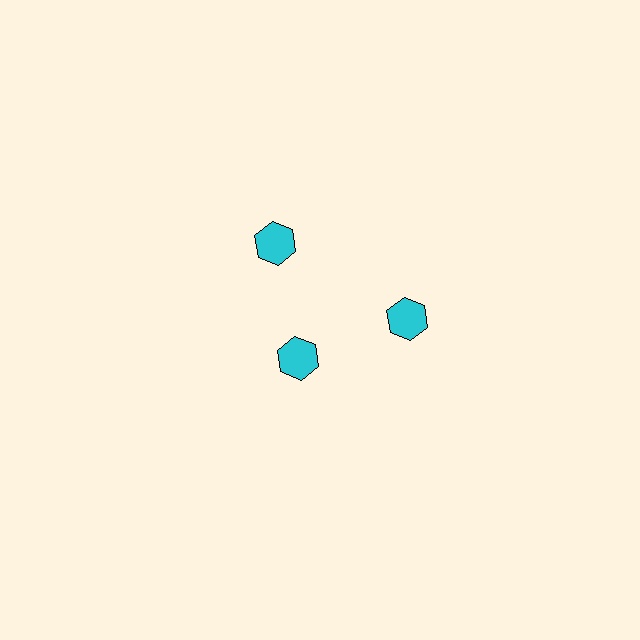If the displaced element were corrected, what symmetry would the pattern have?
It would have 3-fold rotational symmetry — the pattern would map onto itself every 120 degrees.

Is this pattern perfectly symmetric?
No. The 3 cyan hexagons are arranged in a ring, but one element near the 7 o'clock position is pulled inward toward the center, breaking the 3-fold rotational symmetry.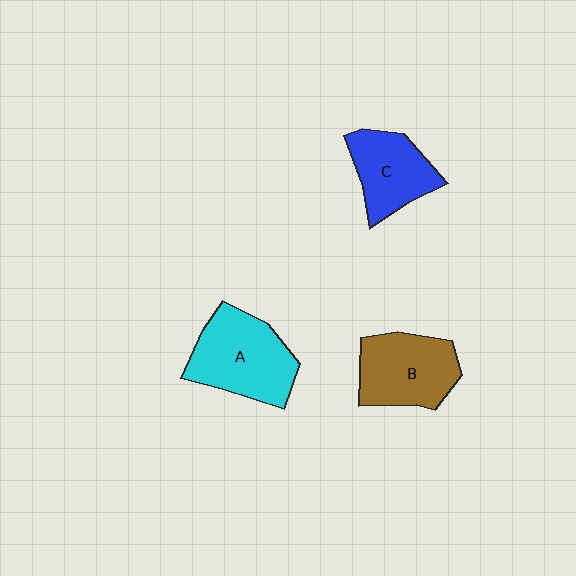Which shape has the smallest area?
Shape C (blue).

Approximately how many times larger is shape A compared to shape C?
Approximately 1.3 times.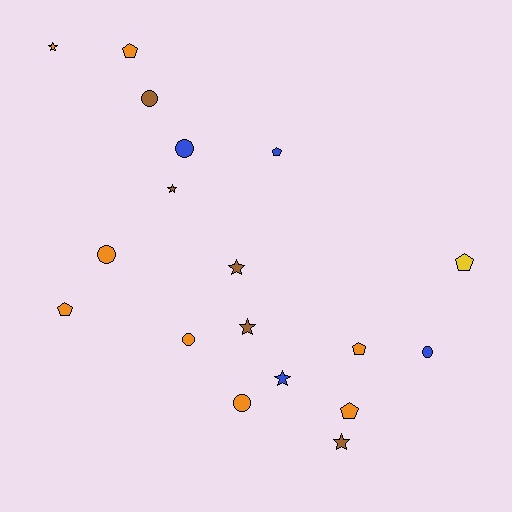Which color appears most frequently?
Orange, with 8 objects.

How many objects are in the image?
There are 18 objects.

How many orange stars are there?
There is 1 orange star.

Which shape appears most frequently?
Pentagon, with 6 objects.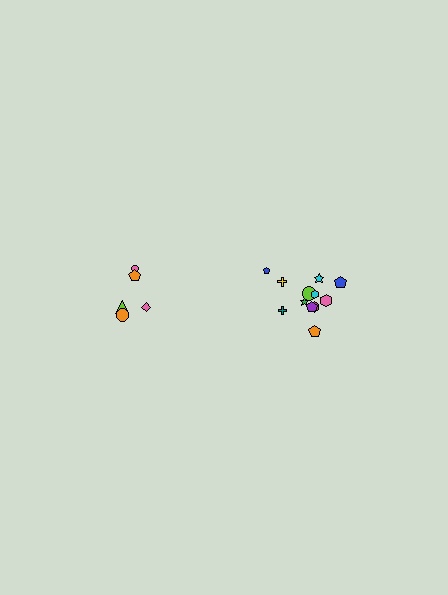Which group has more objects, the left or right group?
The right group.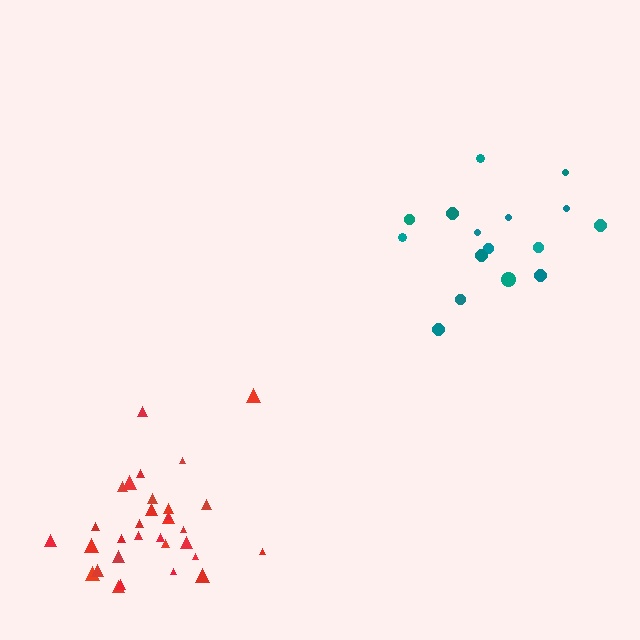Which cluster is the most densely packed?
Red.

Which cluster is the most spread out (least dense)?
Teal.